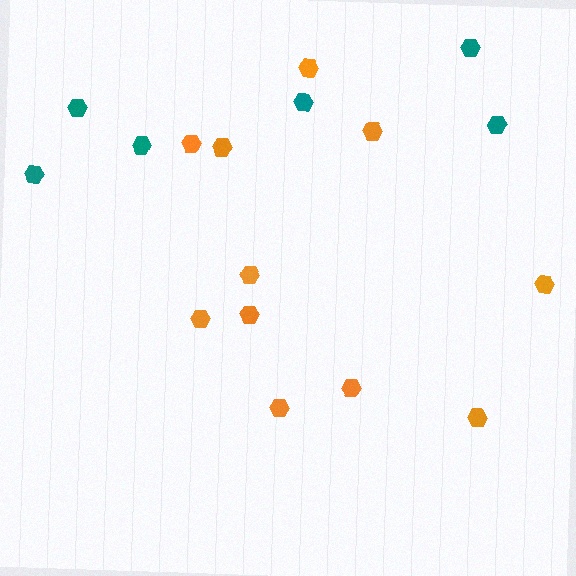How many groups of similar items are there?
There are 2 groups: one group of orange hexagons (11) and one group of teal hexagons (6).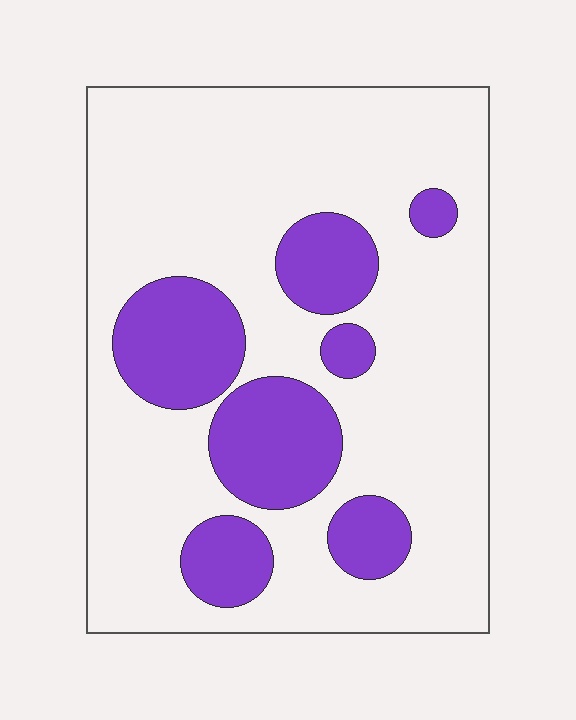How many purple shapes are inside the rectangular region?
7.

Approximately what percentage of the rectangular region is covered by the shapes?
Approximately 25%.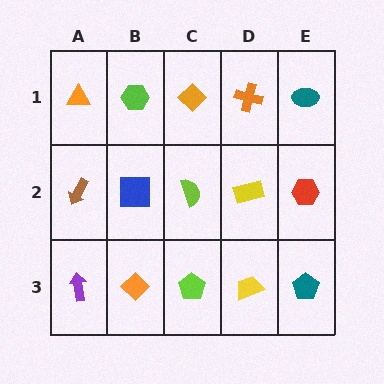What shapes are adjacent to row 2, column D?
An orange cross (row 1, column D), a yellow trapezoid (row 3, column D), a lime semicircle (row 2, column C), a red hexagon (row 2, column E).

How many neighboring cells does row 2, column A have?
3.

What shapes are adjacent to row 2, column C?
An orange diamond (row 1, column C), a lime pentagon (row 3, column C), a blue square (row 2, column B), a yellow rectangle (row 2, column D).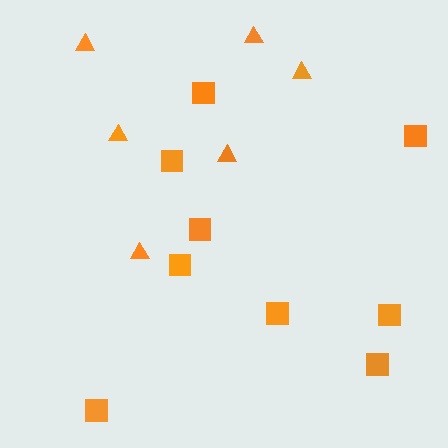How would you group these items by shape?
There are 2 groups: one group of squares (9) and one group of triangles (6).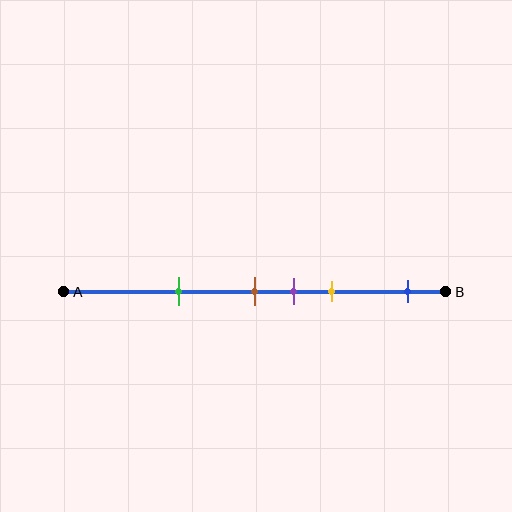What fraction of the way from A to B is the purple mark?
The purple mark is approximately 60% (0.6) of the way from A to B.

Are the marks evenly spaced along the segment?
No, the marks are not evenly spaced.